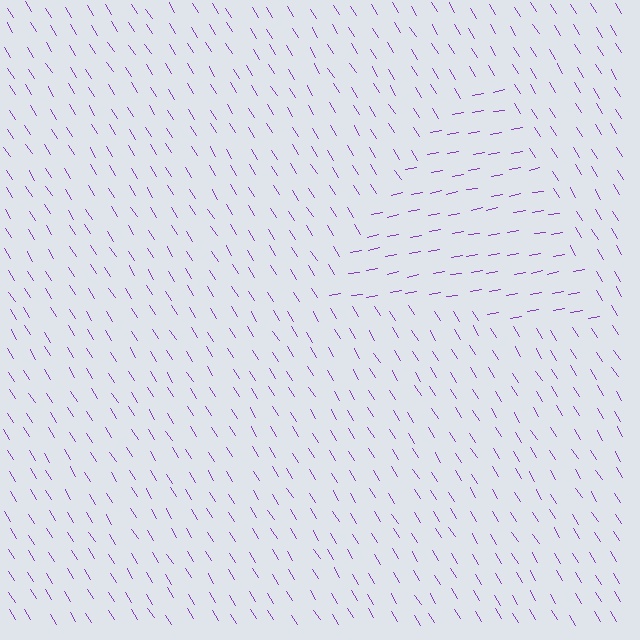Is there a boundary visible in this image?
Yes, there is a texture boundary formed by a change in line orientation.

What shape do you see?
I see a triangle.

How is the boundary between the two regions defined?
The boundary is defined purely by a change in line orientation (approximately 68 degrees difference). All lines are the same color and thickness.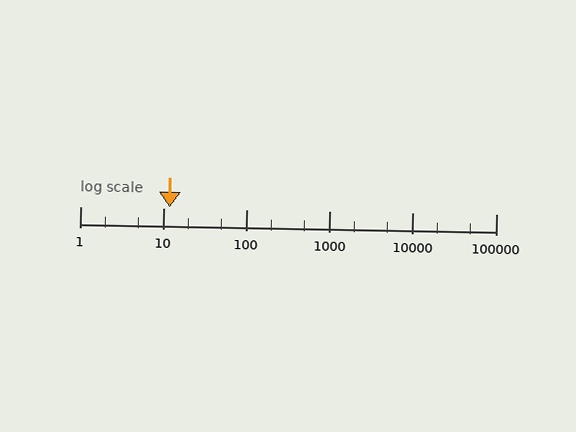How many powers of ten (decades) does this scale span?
The scale spans 5 decades, from 1 to 100000.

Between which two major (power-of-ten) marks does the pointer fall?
The pointer is between 10 and 100.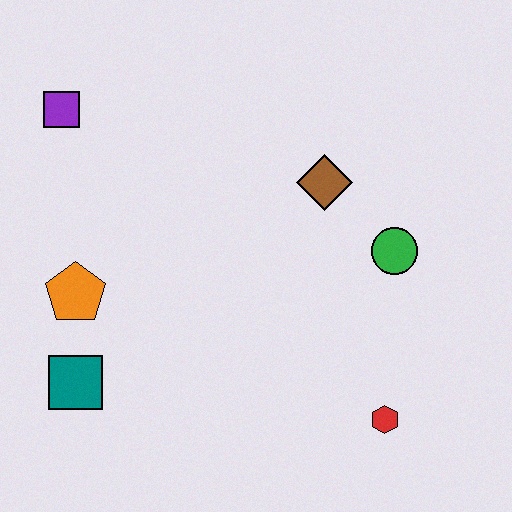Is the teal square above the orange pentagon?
No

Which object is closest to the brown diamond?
The green circle is closest to the brown diamond.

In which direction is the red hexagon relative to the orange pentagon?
The red hexagon is to the right of the orange pentagon.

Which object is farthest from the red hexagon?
The purple square is farthest from the red hexagon.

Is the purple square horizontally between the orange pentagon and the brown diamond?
No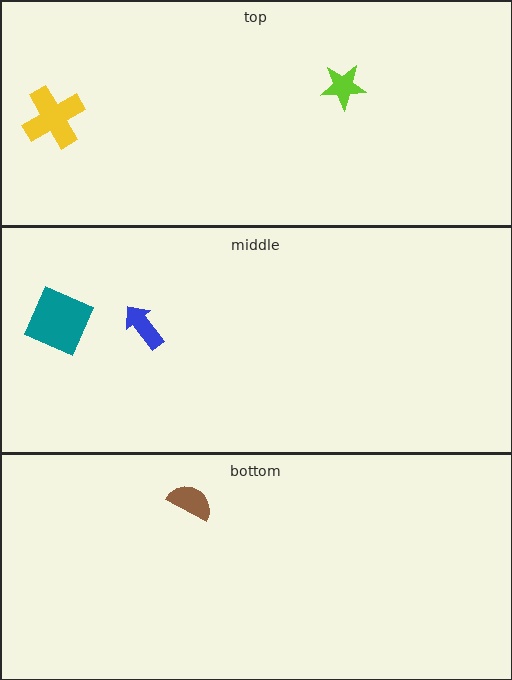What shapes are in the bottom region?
The brown semicircle.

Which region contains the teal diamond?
The middle region.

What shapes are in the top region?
The yellow cross, the lime star.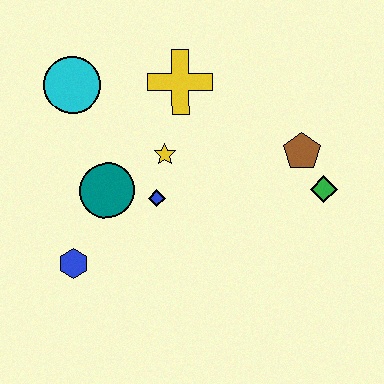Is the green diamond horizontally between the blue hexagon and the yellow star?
No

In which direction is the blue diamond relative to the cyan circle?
The blue diamond is below the cyan circle.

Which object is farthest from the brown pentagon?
The blue hexagon is farthest from the brown pentagon.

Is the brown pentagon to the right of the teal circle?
Yes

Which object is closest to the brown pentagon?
The green diamond is closest to the brown pentagon.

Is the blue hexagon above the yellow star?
No